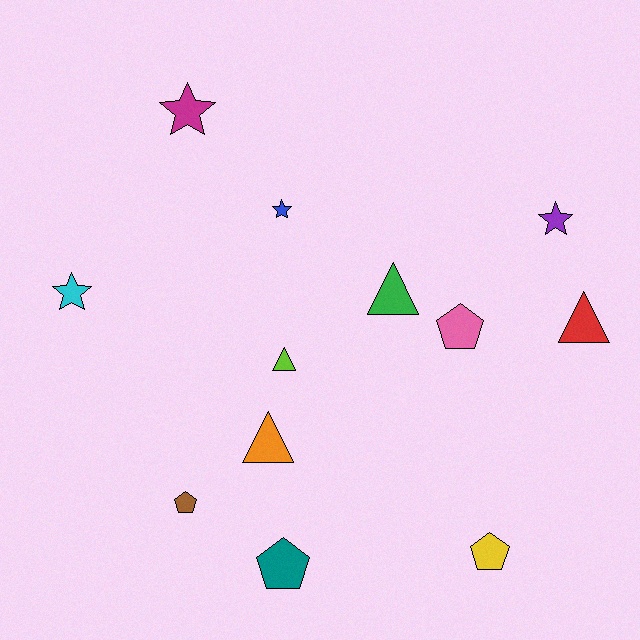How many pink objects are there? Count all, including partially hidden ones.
There is 1 pink object.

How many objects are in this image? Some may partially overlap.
There are 12 objects.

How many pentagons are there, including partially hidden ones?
There are 4 pentagons.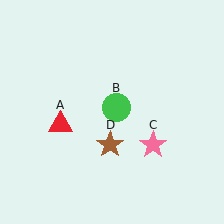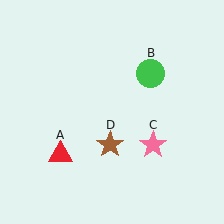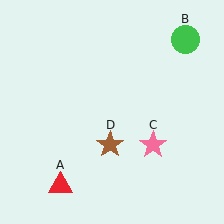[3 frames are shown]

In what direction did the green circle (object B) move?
The green circle (object B) moved up and to the right.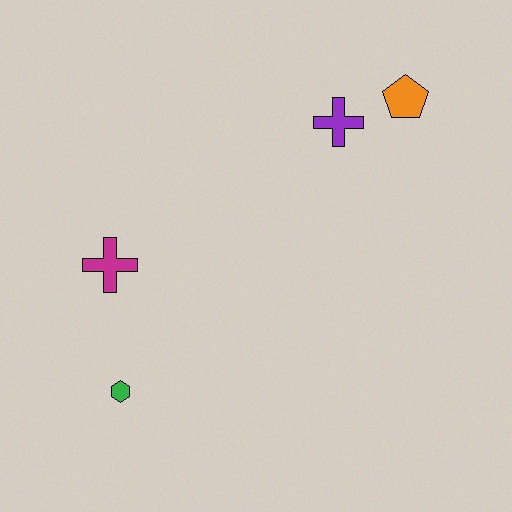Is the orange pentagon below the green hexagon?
No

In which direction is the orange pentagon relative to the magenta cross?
The orange pentagon is to the right of the magenta cross.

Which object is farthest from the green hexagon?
The orange pentagon is farthest from the green hexagon.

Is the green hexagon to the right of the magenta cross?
Yes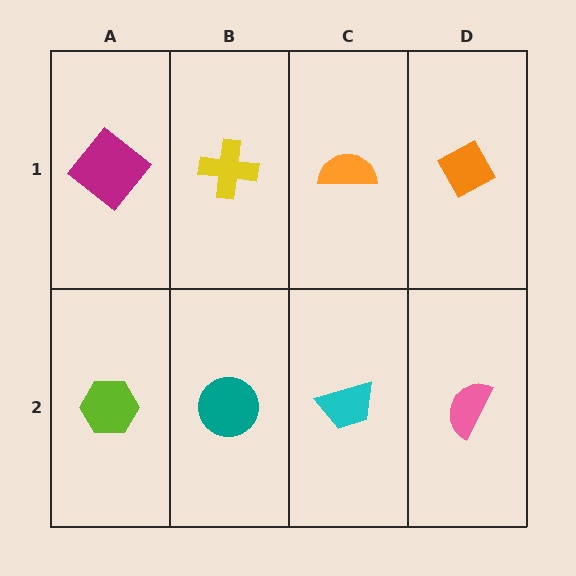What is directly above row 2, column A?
A magenta diamond.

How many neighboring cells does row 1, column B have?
3.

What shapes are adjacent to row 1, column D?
A pink semicircle (row 2, column D), an orange semicircle (row 1, column C).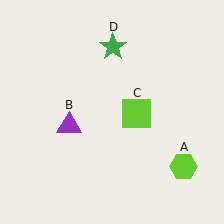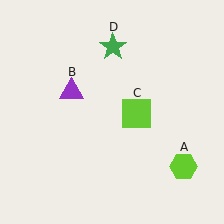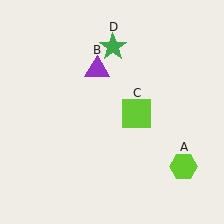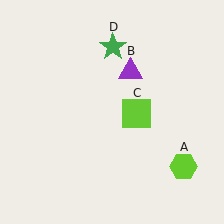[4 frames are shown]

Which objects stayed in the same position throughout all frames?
Lime hexagon (object A) and lime square (object C) and green star (object D) remained stationary.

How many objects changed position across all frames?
1 object changed position: purple triangle (object B).